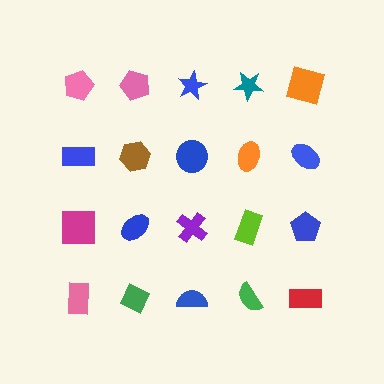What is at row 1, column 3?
A blue star.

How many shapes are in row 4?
5 shapes.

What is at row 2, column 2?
A brown hexagon.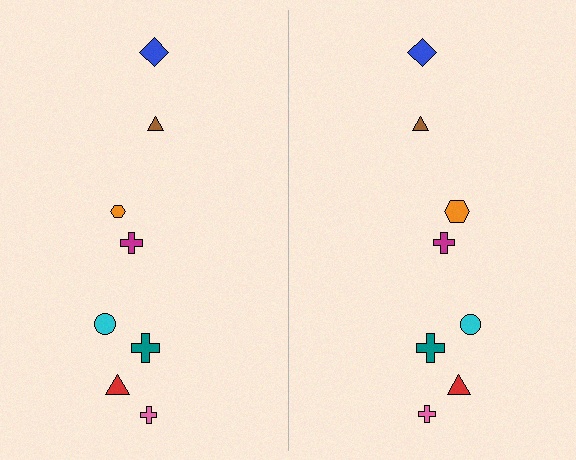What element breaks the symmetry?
The orange hexagon on the right side has a different size than its mirror counterpart.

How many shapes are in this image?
There are 16 shapes in this image.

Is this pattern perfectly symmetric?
No, the pattern is not perfectly symmetric. The orange hexagon on the right side has a different size than its mirror counterpart.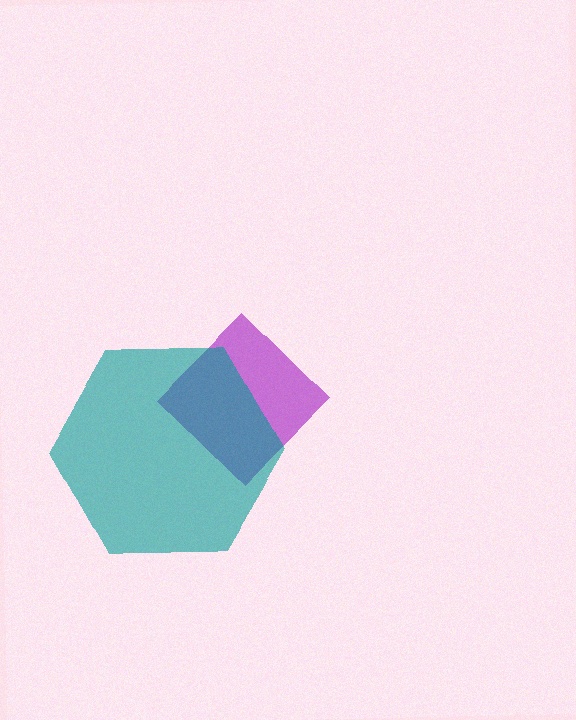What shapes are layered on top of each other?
The layered shapes are: a purple diamond, a teal hexagon.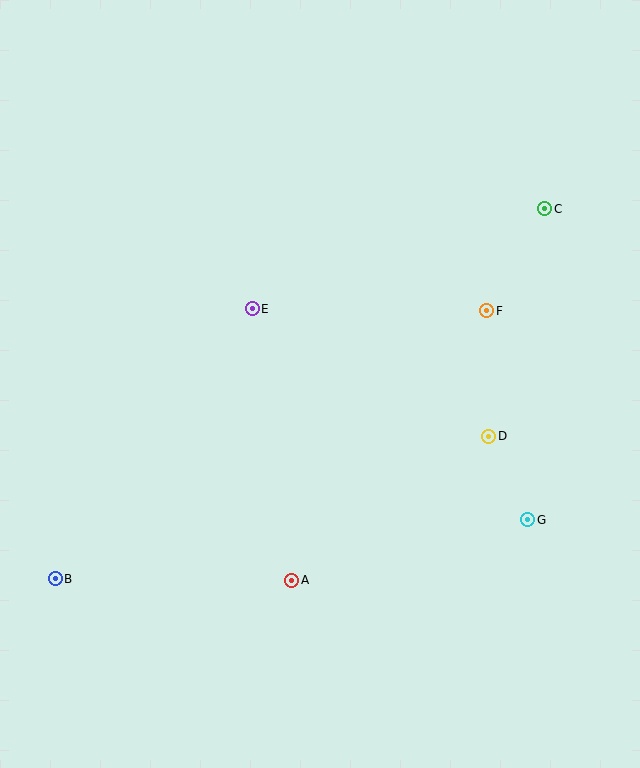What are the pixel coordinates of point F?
Point F is at (487, 311).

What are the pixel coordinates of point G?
Point G is at (528, 520).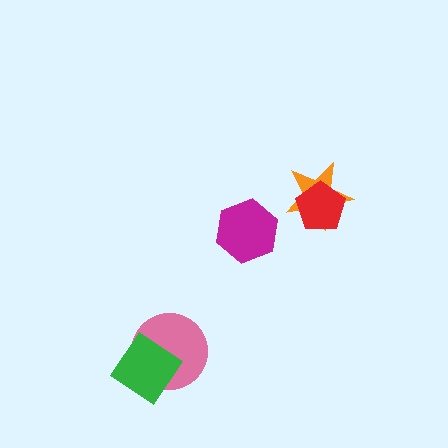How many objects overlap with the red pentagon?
1 object overlaps with the red pentagon.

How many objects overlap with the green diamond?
1 object overlaps with the green diamond.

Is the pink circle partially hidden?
Yes, it is partially covered by another shape.